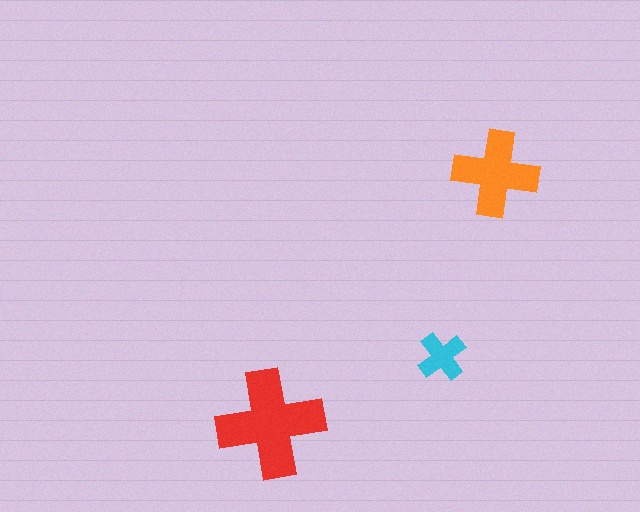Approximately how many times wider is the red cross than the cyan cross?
About 2 times wider.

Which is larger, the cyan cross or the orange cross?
The orange one.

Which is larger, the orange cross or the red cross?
The red one.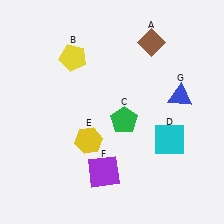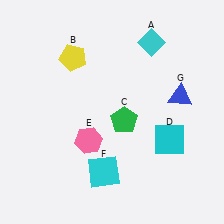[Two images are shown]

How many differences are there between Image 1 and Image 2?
There are 3 differences between the two images.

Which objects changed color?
A changed from brown to cyan. E changed from yellow to pink. F changed from purple to cyan.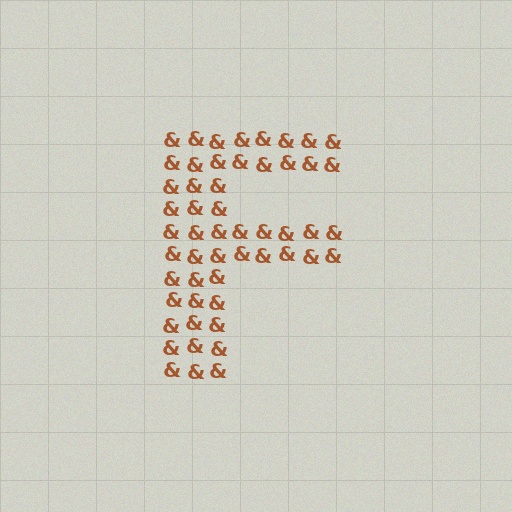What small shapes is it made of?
It is made of small ampersands.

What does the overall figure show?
The overall figure shows the letter F.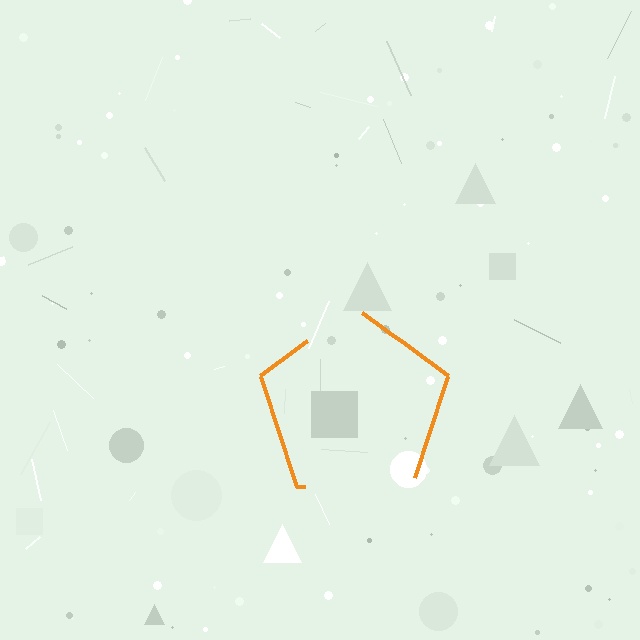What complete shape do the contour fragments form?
The contour fragments form a pentagon.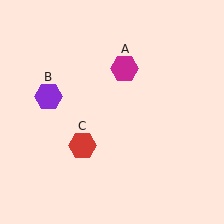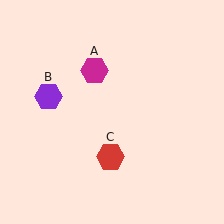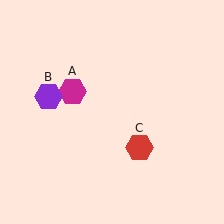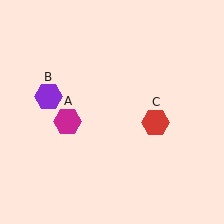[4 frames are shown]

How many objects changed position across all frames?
2 objects changed position: magenta hexagon (object A), red hexagon (object C).